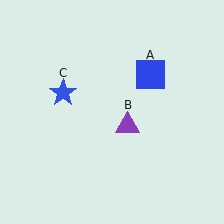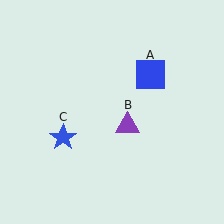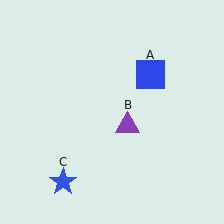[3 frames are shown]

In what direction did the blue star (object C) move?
The blue star (object C) moved down.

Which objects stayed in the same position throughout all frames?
Blue square (object A) and purple triangle (object B) remained stationary.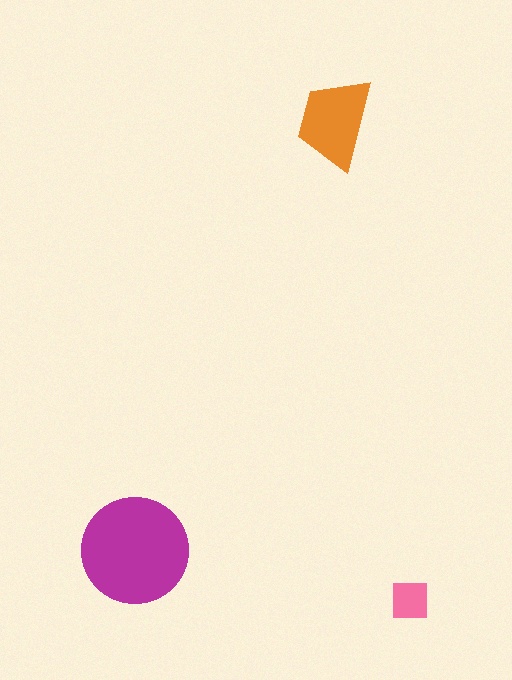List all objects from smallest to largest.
The pink square, the orange trapezoid, the magenta circle.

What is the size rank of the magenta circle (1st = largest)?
1st.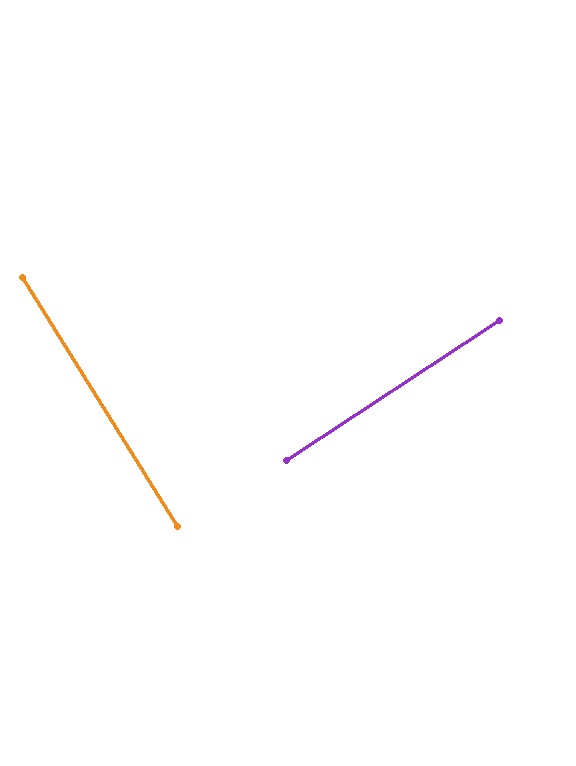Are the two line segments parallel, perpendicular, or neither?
Perpendicular — they meet at approximately 89°.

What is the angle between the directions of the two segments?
Approximately 89 degrees.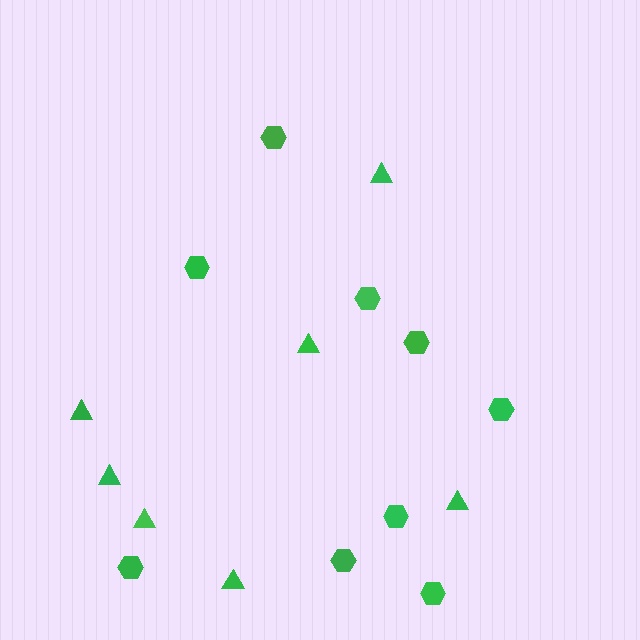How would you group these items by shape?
There are 2 groups: one group of hexagons (9) and one group of triangles (7).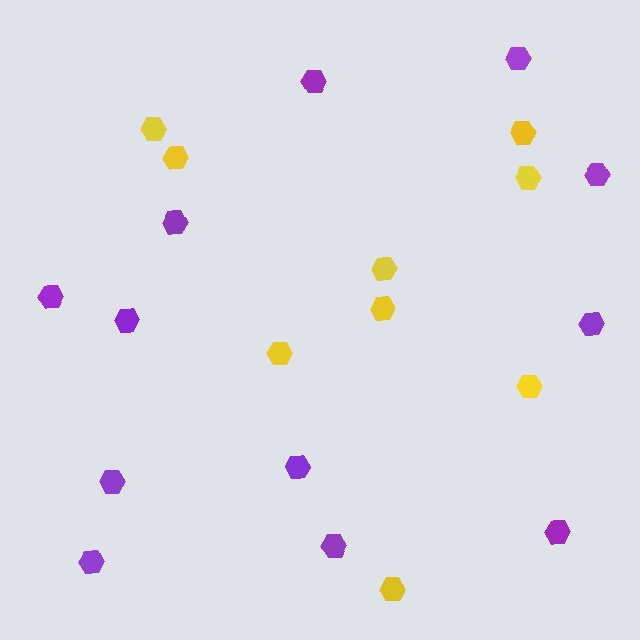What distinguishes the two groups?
There are 2 groups: one group of yellow hexagons (9) and one group of purple hexagons (12).